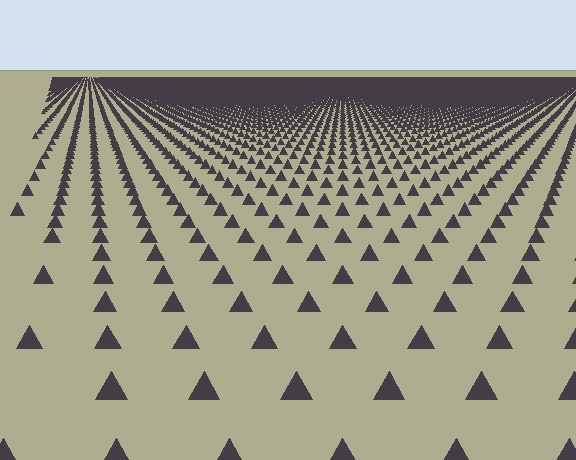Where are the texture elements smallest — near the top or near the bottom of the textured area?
Near the top.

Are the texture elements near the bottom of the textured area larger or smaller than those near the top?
Larger. Near the bottom, elements are closer to the viewer and appear at a bigger on-screen size.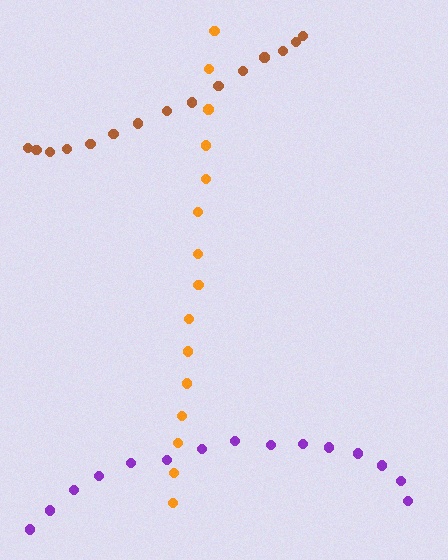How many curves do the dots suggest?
There are 3 distinct paths.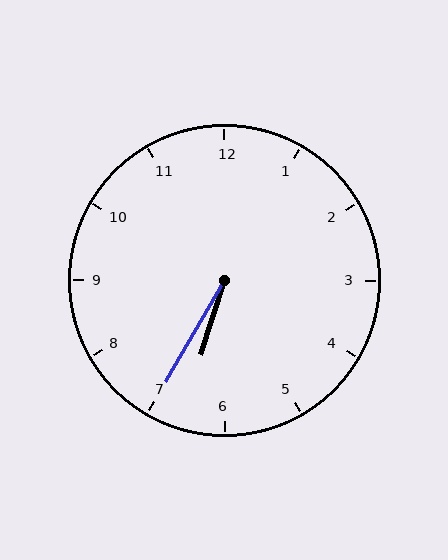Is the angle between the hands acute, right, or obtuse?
It is acute.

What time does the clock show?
6:35.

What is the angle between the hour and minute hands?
Approximately 12 degrees.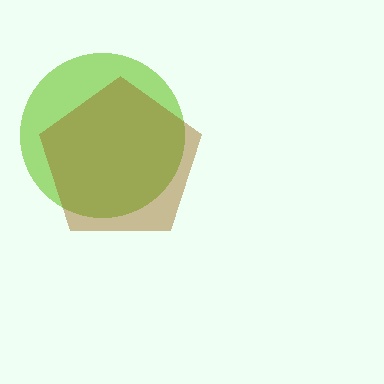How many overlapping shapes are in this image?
There are 2 overlapping shapes in the image.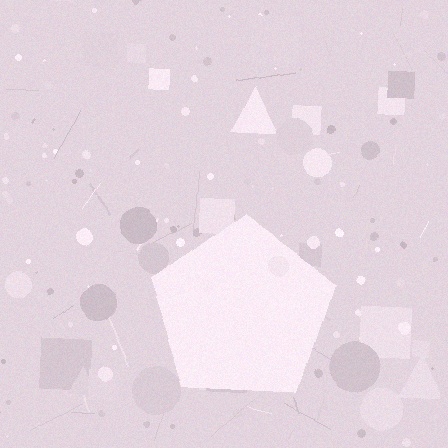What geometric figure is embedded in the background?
A pentagon is embedded in the background.